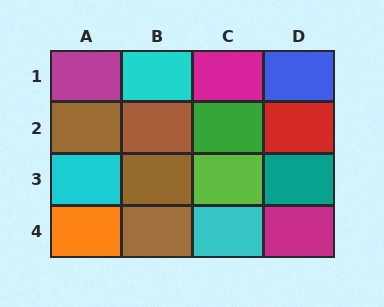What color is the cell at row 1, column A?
Magenta.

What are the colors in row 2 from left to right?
Brown, brown, green, red.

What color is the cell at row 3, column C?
Lime.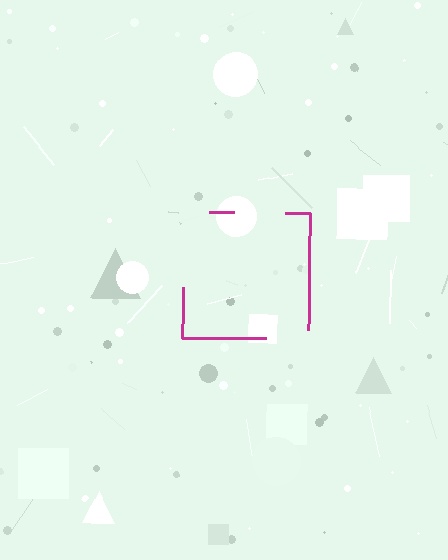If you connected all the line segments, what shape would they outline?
They would outline a square.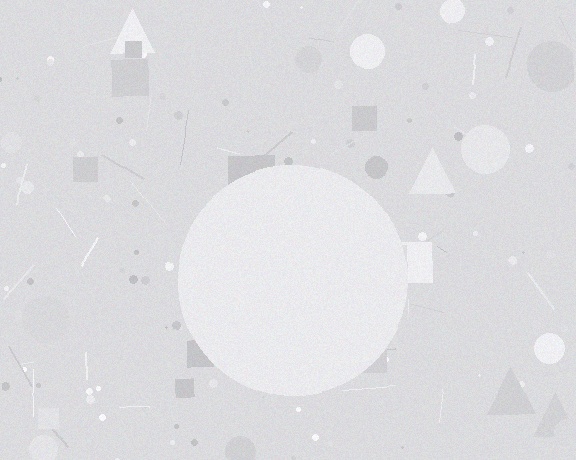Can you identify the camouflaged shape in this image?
The camouflaged shape is a circle.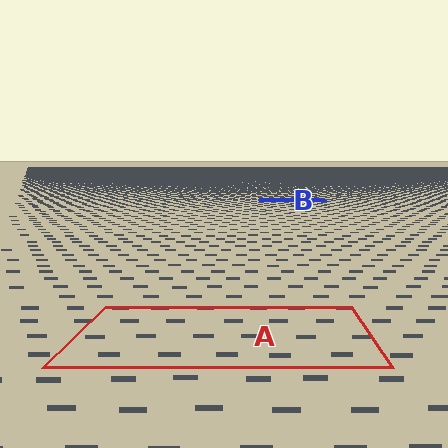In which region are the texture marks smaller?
The texture marks are smaller in region B, because it is farther away.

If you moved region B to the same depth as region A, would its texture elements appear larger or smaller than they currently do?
They would appear larger. At a closer depth, the same texture elements are projected at a bigger on-screen size.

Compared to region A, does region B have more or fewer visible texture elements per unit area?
Region B has more texture elements per unit area — they are packed more densely because it is farther away.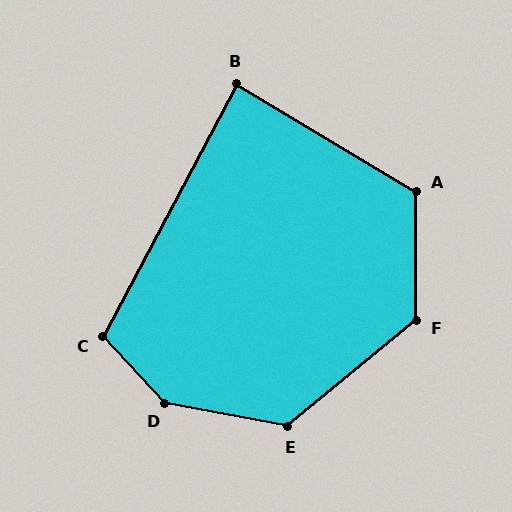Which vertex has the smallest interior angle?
B, at approximately 87 degrees.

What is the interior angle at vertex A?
Approximately 121 degrees (obtuse).